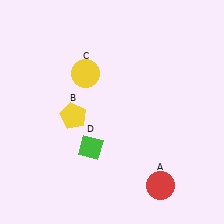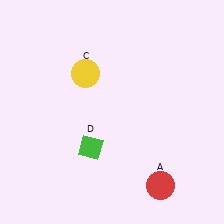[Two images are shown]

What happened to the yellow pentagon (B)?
The yellow pentagon (B) was removed in Image 2. It was in the bottom-left area of Image 1.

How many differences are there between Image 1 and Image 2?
There is 1 difference between the two images.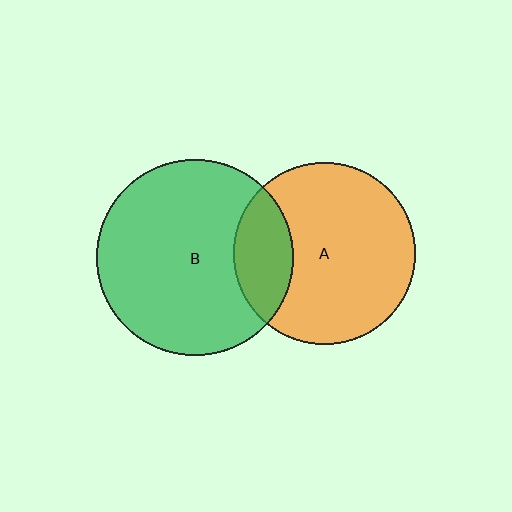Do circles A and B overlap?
Yes.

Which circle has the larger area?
Circle B (green).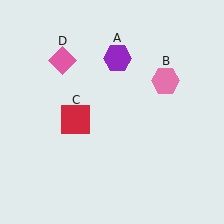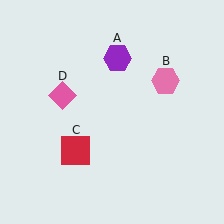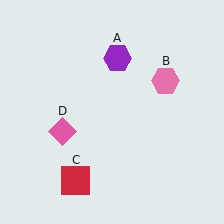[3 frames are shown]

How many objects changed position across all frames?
2 objects changed position: red square (object C), pink diamond (object D).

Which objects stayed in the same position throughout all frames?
Purple hexagon (object A) and pink hexagon (object B) remained stationary.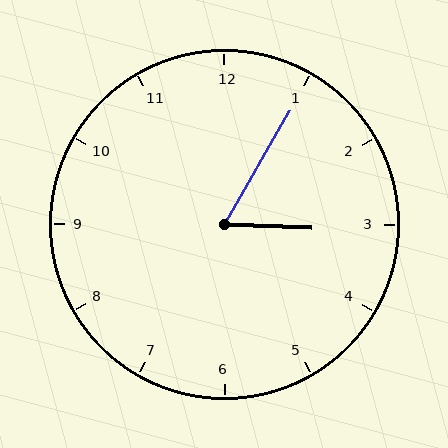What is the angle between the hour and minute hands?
Approximately 62 degrees.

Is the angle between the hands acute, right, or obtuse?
It is acute.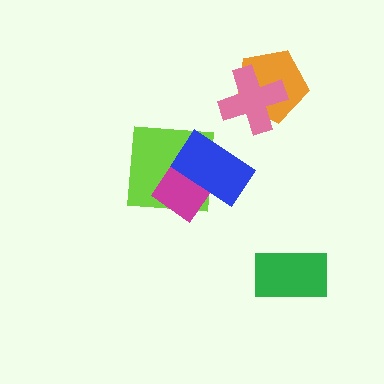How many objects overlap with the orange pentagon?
1 object overlaps with the orange pentagon.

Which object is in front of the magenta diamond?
The blue rectangle is in front of the magenta diamond.